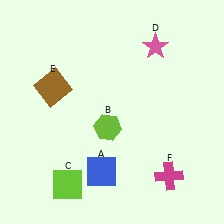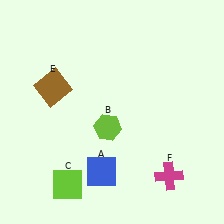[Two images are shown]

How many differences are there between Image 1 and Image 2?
There is 1 difference between the two images.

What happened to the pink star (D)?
The pink star (D) was removed in Image 2. It was in the top-right area of Image 1.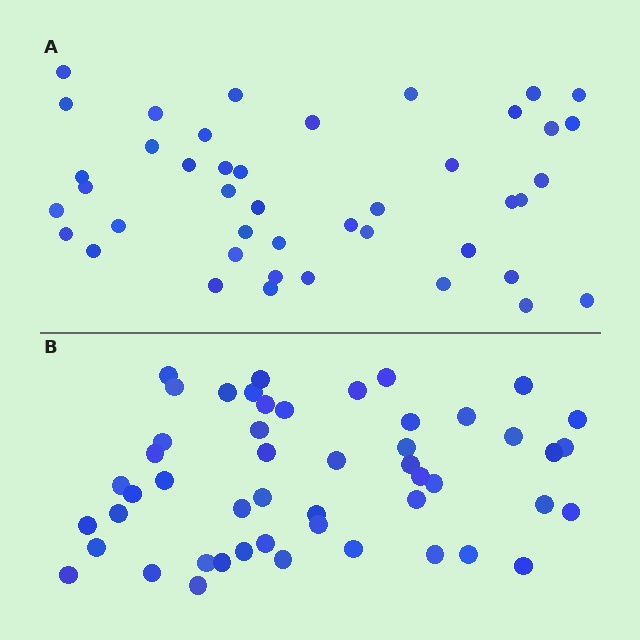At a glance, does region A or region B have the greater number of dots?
Region B (the bottom region) has more dots.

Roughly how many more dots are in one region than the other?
Region B has roughly 8 or so more dots than region A.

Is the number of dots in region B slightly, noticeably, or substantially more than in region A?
Region B has only slightly more — the two regions are fairly close. The ratio is roughly 1.2 to 1.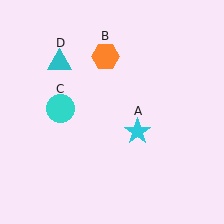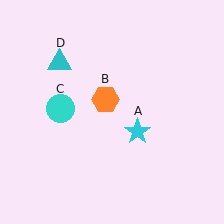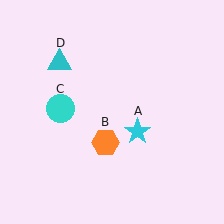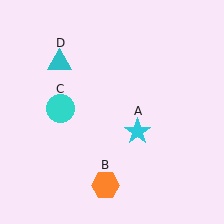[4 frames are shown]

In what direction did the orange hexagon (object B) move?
The orange hexagon (object B) moved down.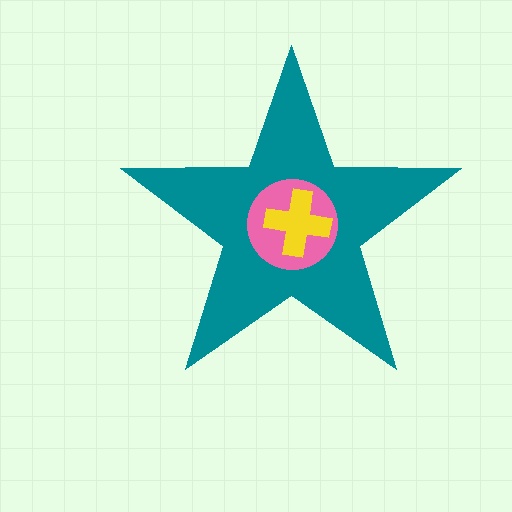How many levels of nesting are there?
3.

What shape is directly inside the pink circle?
The yellow cross.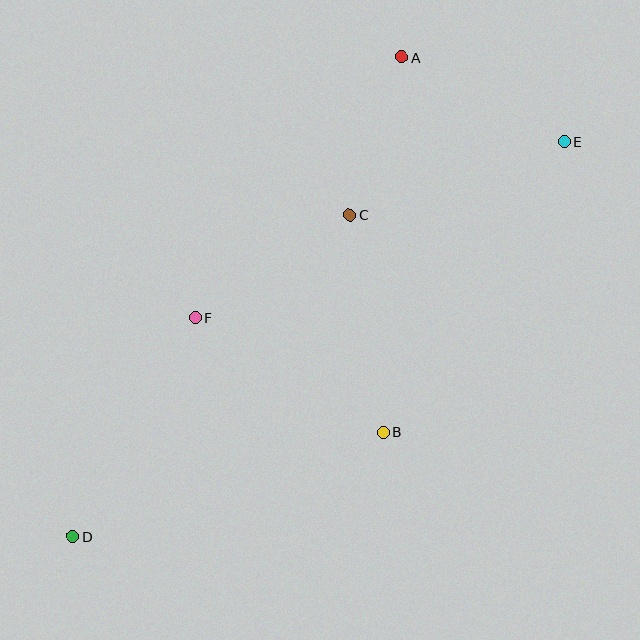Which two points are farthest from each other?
Points D and E are farthest from each other.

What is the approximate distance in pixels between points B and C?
The distance between B and C is approximately 220 pixels.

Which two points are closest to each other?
Points A and C are closest to each other.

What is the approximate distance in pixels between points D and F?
The distance between D and F is approximately 251 pixels.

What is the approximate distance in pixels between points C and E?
The distance between C and E is approximately 227 pixels.